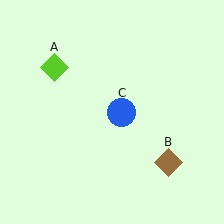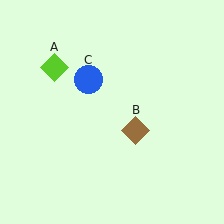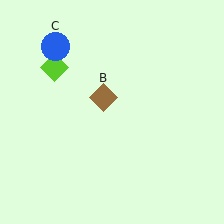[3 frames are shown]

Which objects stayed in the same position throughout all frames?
Lime diamond (object A) remained stationary.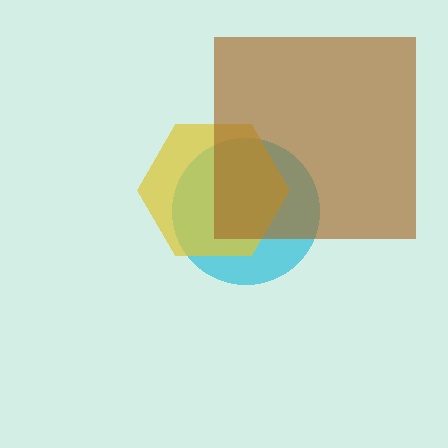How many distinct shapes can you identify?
There are 3 distinct shapes: a cyan circle, a yellow hexagon, a brown square.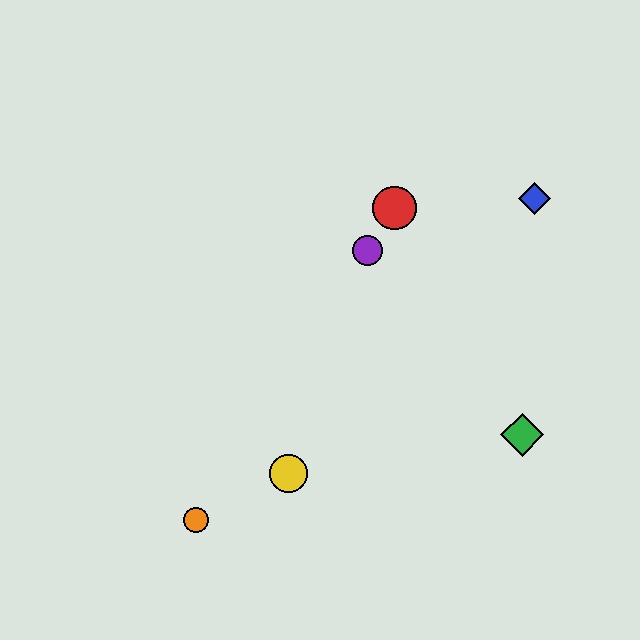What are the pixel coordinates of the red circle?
The red circle is at (394, 208).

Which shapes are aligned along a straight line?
The red circle, the purple circle, the orange circle are aligned along a straight line.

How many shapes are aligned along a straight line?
3 shapes (the red circle, the purple circle, the orange circle) are aligned along a straight line.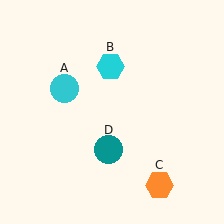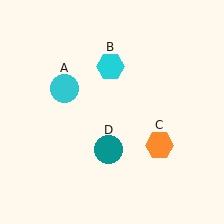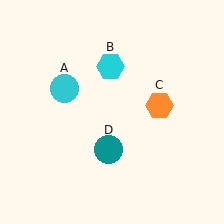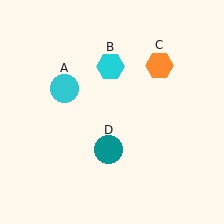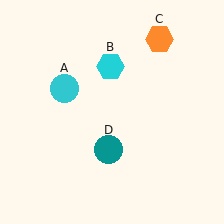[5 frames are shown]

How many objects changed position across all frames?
1 object changed position: orange hexagon (object C).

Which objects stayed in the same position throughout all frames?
Cyan circle (object A) and cyan hexagon (object B) and teal circle (object D) remained stationary.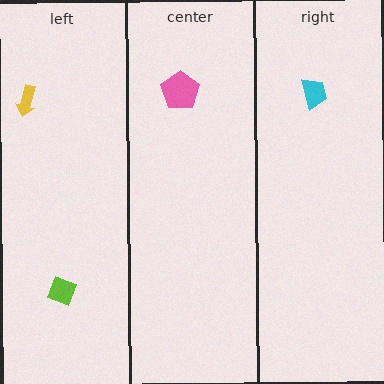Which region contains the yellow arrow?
The left region.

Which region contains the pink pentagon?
The center region.